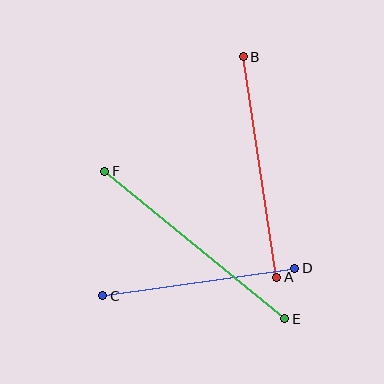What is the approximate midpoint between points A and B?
The midpoint is at approximately (260, 167) pixels.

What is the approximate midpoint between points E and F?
The midpoint is at approximately (195, 245) pixels.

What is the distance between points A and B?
The distance is approximately 223 pixels.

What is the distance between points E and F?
The distance is approximately 233 pixels.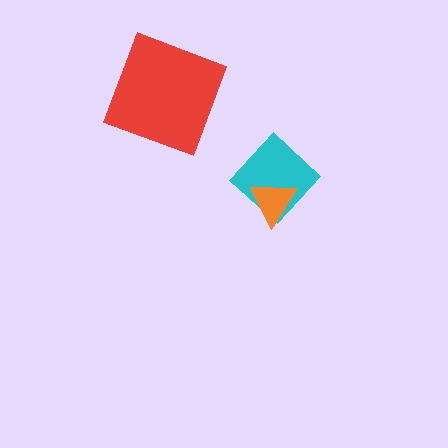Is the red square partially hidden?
No, no other shape covers it.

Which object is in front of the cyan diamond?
The orange triangle is in front of the cyan diamond.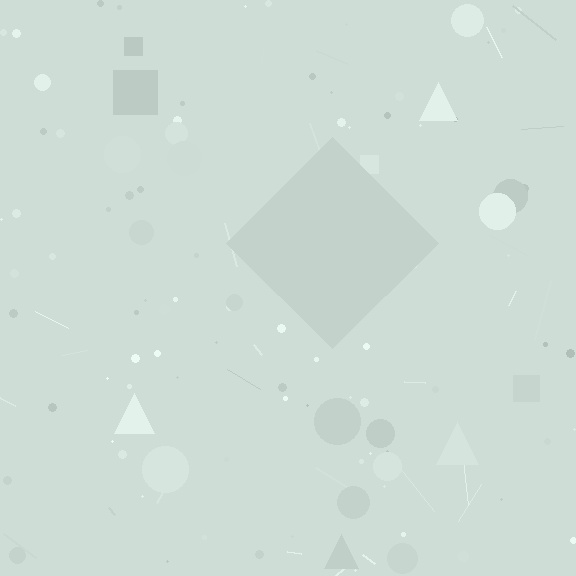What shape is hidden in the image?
A diamond is hidden in the image.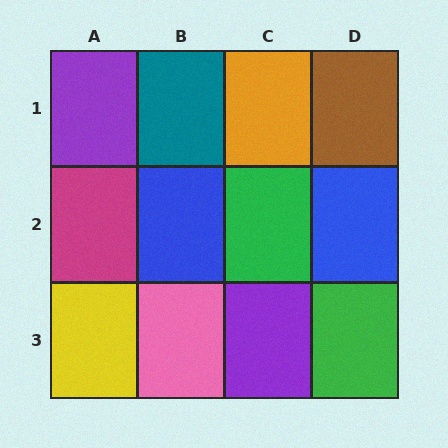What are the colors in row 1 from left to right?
Purple, teal, orange, brown.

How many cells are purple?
2 cells are purple.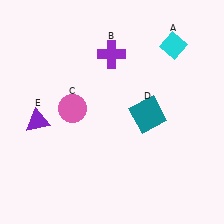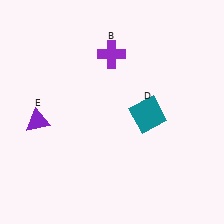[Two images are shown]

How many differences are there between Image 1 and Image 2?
There are 2 differences between the two images.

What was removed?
The pink circle (C), the cyan diamond (A) were removed in Image 2.